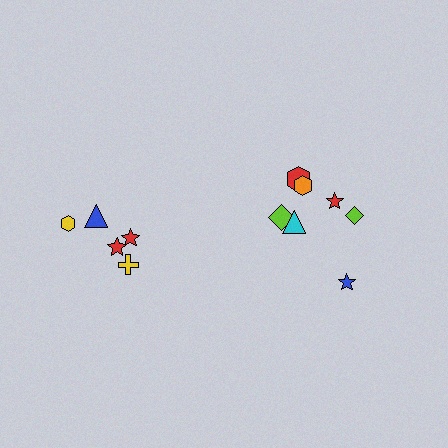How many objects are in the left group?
There are 5 objects.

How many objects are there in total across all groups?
There are 12 objects.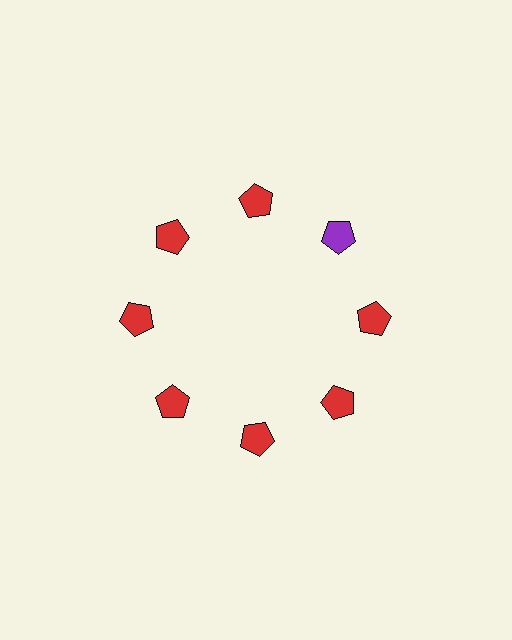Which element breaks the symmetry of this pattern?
The purple pentagon at roughly the 2 o'clock position breaks the symmetry. All other shapes are red pentagons.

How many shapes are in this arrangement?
There are 8 shapes arranged in a ring pattern.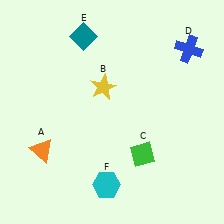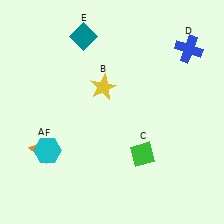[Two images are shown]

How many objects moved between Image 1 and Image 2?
1 object moved between the two images.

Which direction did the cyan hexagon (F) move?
The cyan hexagon (F) moved left.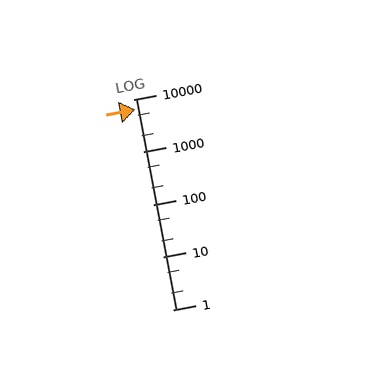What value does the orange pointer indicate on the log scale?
The pointer indicates approximately 6300.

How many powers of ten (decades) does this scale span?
The scale spans 4 decades, from 1 to 10000.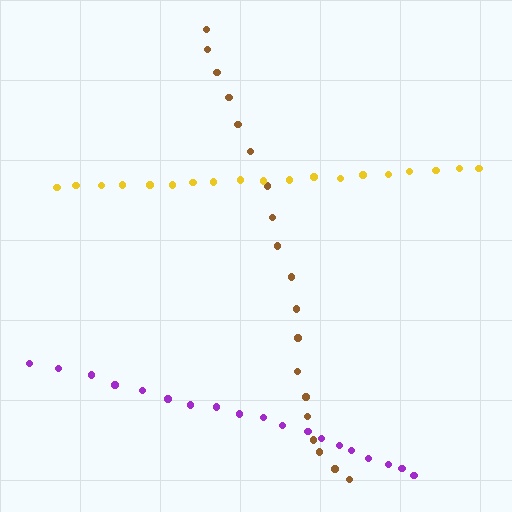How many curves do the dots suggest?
There are 3 distinct paths.